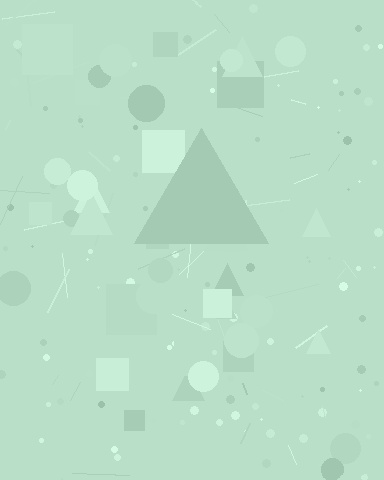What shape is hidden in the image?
A triangle is hidden in the image.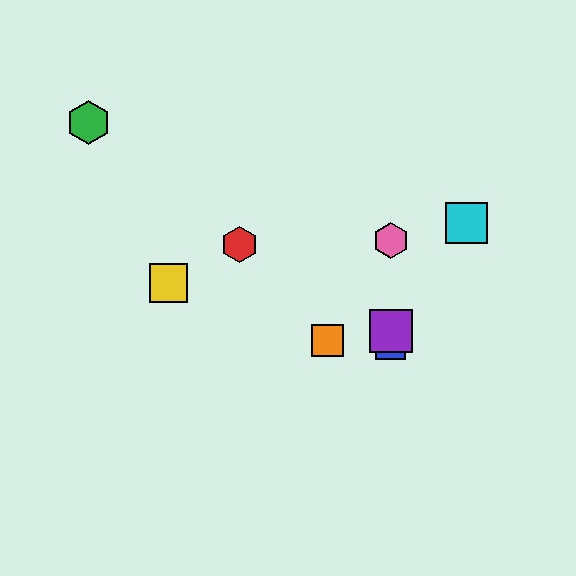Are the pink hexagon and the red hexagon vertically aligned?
No, the pink hexagon is at x≈391 and the red hexagon is at x≈240.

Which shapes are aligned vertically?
The blue square, the purple square, the pink hexagon are aligned vertically.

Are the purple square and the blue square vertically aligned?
Yes, both are at x≈391.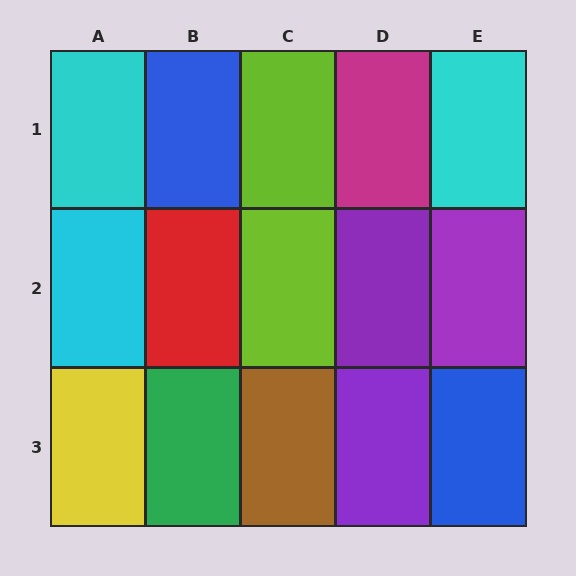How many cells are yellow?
1 cell is yellow.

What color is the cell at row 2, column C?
Lime.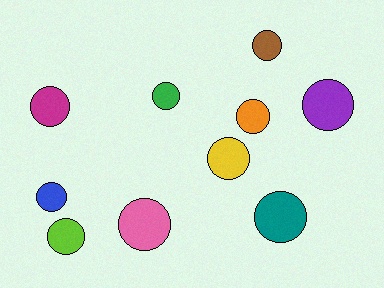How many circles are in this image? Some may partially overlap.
There are 10 circles.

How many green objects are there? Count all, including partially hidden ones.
There is 1 green object.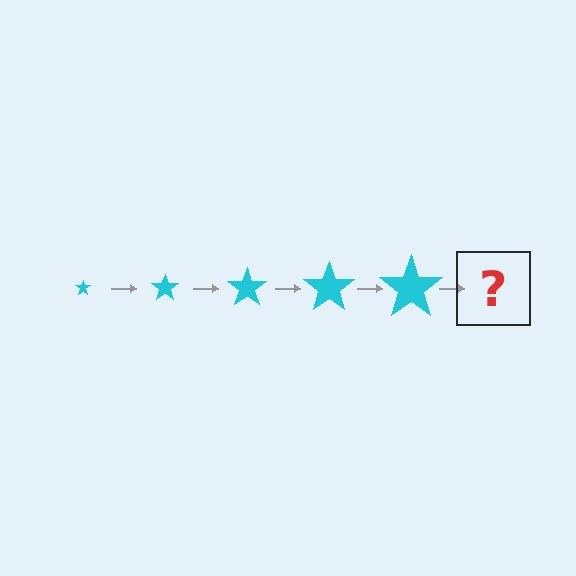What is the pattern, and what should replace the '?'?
The pattern is that the star gets progressively larger each step. The '?' should be a cyan star, larger than the previous one.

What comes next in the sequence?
The next element should be a cyan star, larger than the previous one.